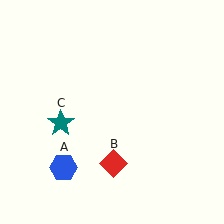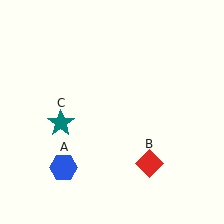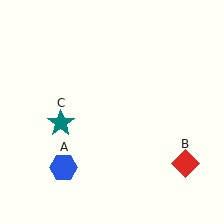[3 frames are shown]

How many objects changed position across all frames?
1 object changed position: red diamond (object B).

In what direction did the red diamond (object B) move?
The red diamond (object B) moved right.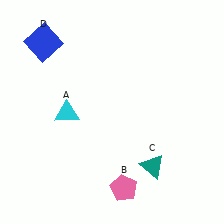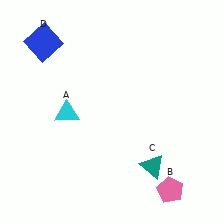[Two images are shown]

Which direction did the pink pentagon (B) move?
The pink pentagon (B) moved right.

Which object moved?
The pink pentagon (B) moved right.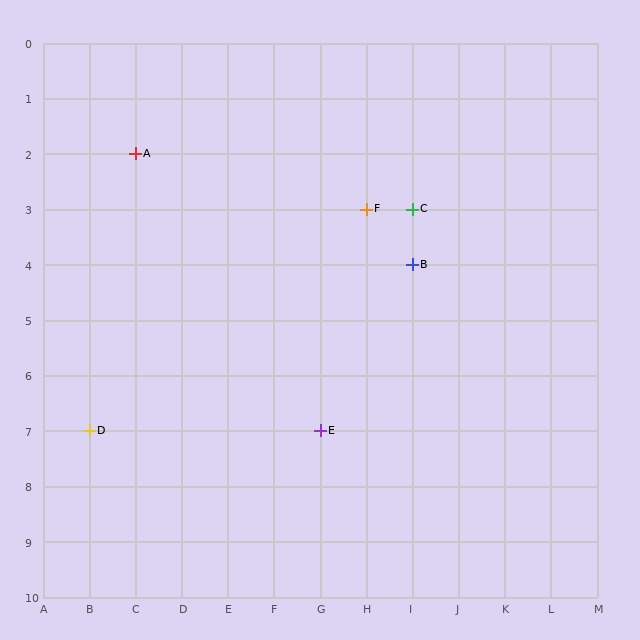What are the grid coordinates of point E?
Point E is at grid coordinates (G, 7).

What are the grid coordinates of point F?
Point F is at grid coordinates (H, 3).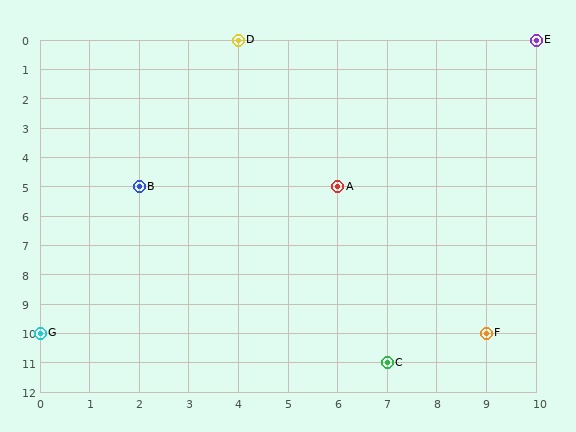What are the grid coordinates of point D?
Point D is at grid coordinates (4, 0).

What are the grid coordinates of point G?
Point G is at grid coordinates (0, 10).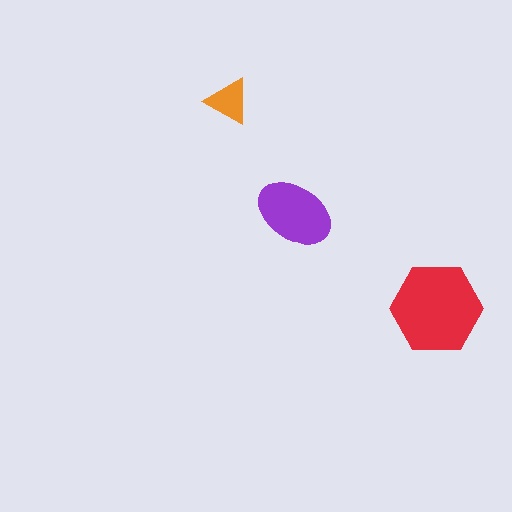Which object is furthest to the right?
The red hexagon is rightmost.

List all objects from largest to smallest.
The red hexagon, the purple ellipse, the orange triangle.